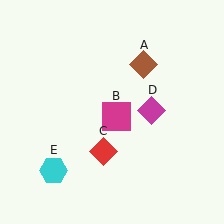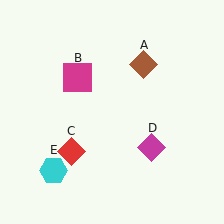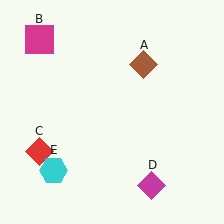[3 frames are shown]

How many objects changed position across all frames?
3 objects changed position: magenta square (object B), red diamond (object C), magenta diamond (object D).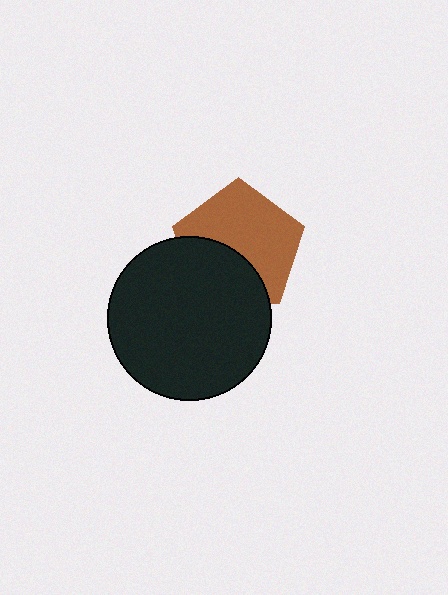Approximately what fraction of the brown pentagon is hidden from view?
Roughly 37% of the brown pentagon is hidden behind the black circle.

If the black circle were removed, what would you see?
You would see the complete brown pentagon.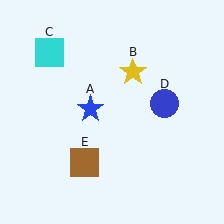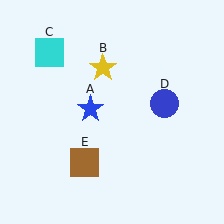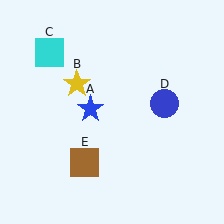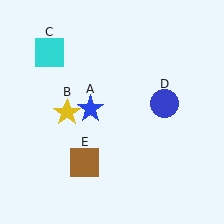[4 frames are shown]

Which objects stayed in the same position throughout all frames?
Blue star (object A) and cyan square (object C) and blue circle (object D) and brown square (object E) remained stationary.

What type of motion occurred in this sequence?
The yellow star (object B) rotated counterclockwise around the center of the scene.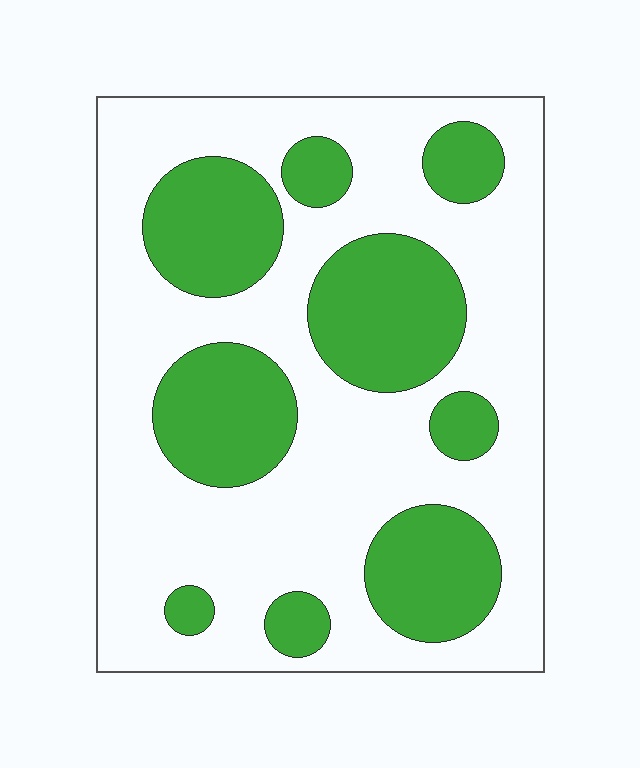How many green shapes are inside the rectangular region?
9.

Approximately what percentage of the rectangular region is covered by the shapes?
Approximately 35%.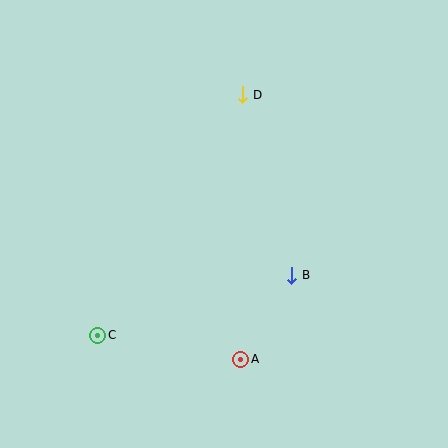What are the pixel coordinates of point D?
Point D is at (243, 95).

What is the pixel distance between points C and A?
The distance between C and A is 145 pixels.